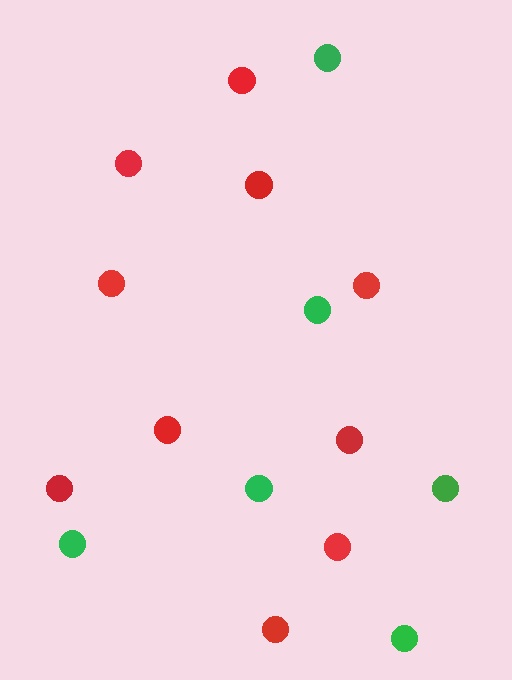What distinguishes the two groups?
There are 2 groups: one group of red circles (10) and one group of green circles (6).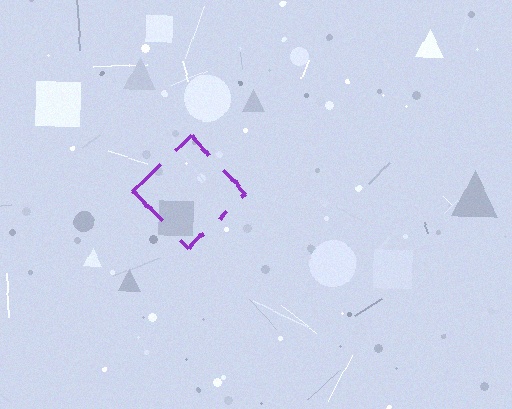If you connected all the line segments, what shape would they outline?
They would outline a diamond.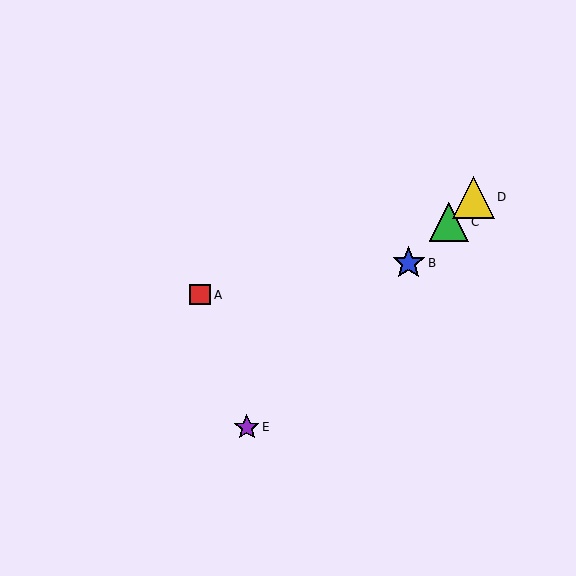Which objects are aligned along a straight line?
Objects B, C, D, E are aligned along a straight line.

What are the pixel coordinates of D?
Object D is at (473, 197).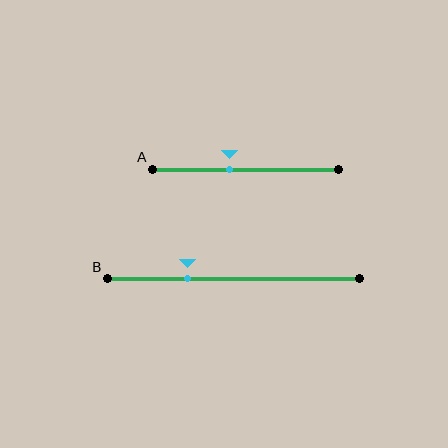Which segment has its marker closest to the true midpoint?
Segment A has its marker closest to the true midpoint.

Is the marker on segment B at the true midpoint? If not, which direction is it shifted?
No, the marker on segment B is shifted to the left by about 18% of the segment length.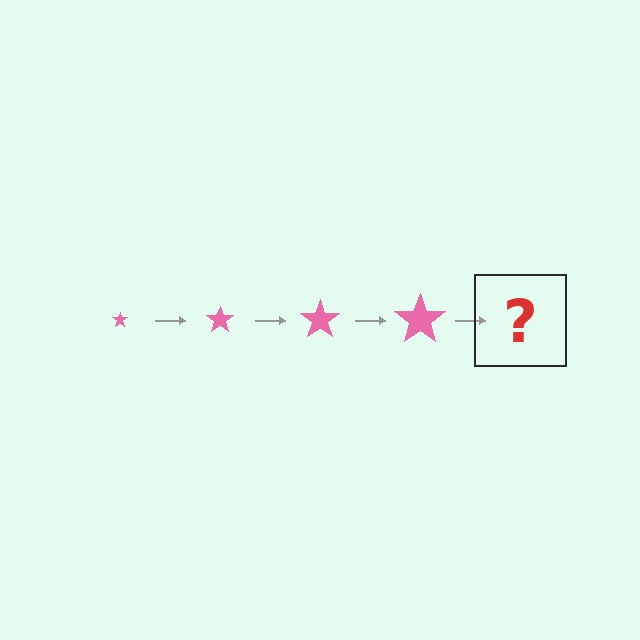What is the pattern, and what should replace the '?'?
The pattern is that the star gets progressively larger each step. The '?' should be a pink star, larger than the previous one.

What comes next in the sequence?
The next element should be a pink star, larger than the previous one.